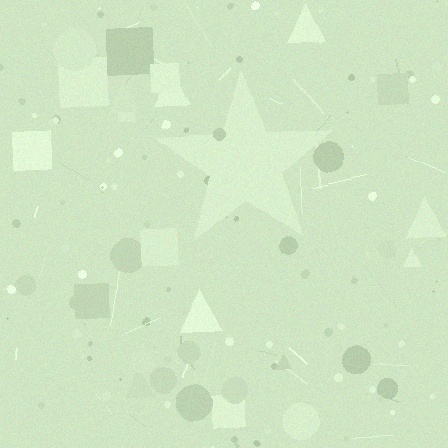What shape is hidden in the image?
A star is hidden in the image.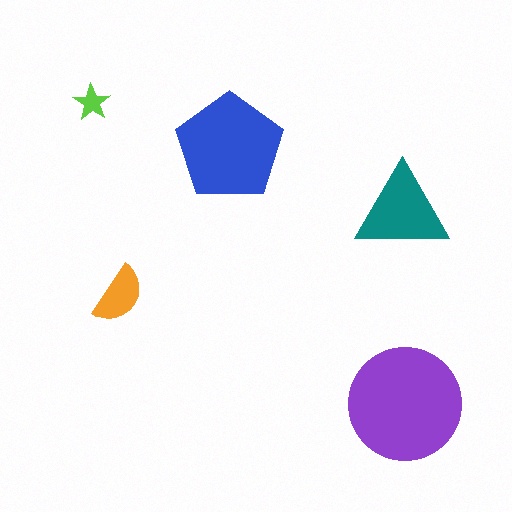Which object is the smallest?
The lime star.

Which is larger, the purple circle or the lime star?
The purple circle.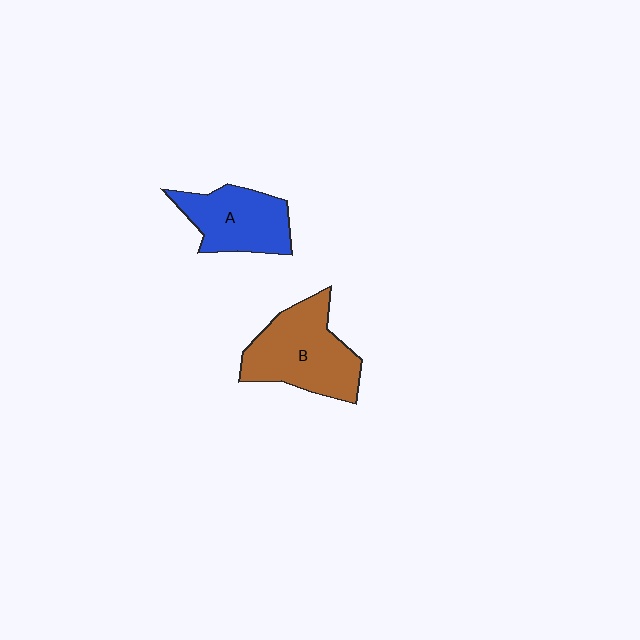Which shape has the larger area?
Shape B (brown).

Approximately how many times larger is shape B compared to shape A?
Approximately 1.3 times.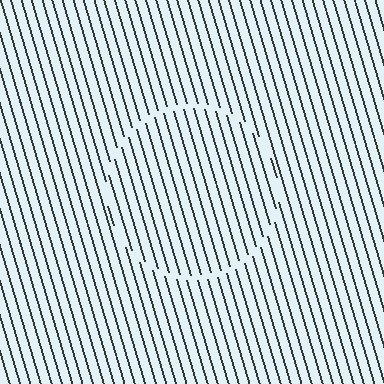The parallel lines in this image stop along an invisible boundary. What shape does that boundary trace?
An illusory circle. The interior of the shape contains the same grating, shifted by half a period — the contour is defined by the phase discontinuity where line-ends from the inner and outer gratings abut.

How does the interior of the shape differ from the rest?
The interior of the shape contains the same grating, shifted by half a period — the contour is defined by the phase discontinuity where line-ends from the inner and outer gratings abut.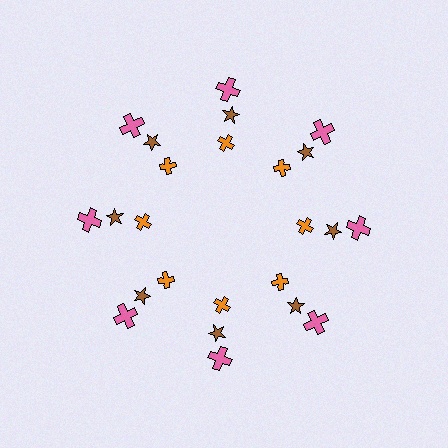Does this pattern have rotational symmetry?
Yes, this pattern has 8-fold rotational symmetry. It looks the same after rotating 45 degrees around the center.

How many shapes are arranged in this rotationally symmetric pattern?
There are 24 shapes, arranged in 8 groups of 3.